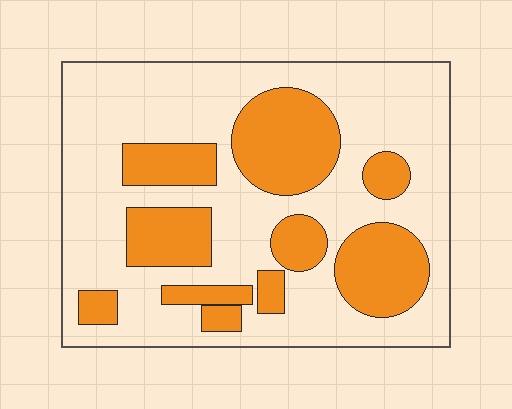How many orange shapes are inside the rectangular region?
10.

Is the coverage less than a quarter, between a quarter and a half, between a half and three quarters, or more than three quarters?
Between a quarter and a half.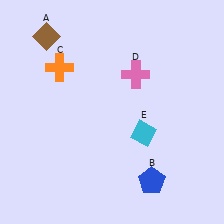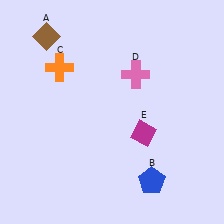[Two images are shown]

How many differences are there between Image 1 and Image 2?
There is 1 difference between the two images.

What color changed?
The diamond (E) changed from cyan in Image 1 to magenta in Image 2.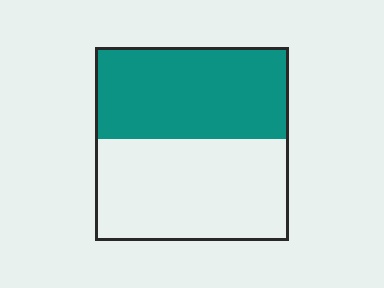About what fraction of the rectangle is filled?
About one half (1/2).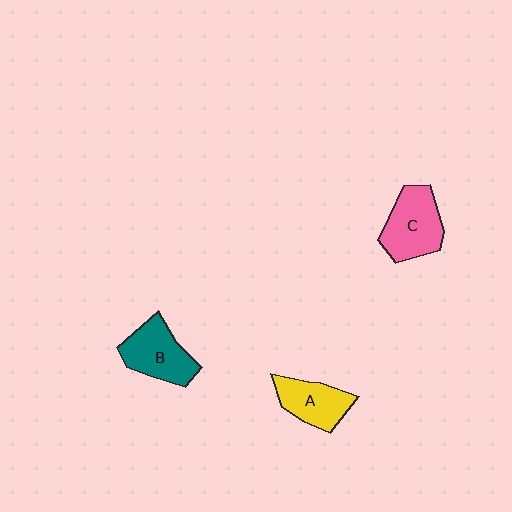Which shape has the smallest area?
Shape A (yellow).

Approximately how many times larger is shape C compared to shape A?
Approximately 1.3 times.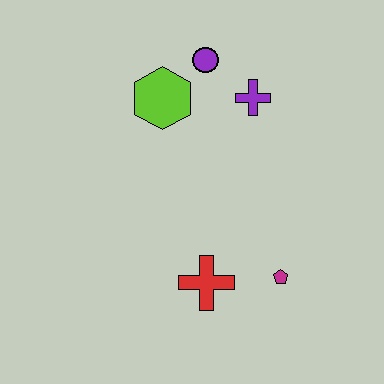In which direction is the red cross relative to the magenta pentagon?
The red cross is to the left of the magenta pentagon.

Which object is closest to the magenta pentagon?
The red cross is closest to the magenta pentagon.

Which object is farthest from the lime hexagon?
The magenta pentagon is farthest from the lime hexagon.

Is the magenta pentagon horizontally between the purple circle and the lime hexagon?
No